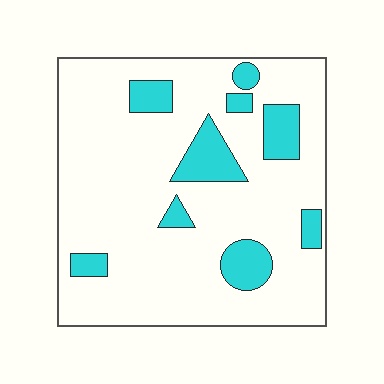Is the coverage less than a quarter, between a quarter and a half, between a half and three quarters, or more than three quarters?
Less than a quarter.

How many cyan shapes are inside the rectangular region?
9.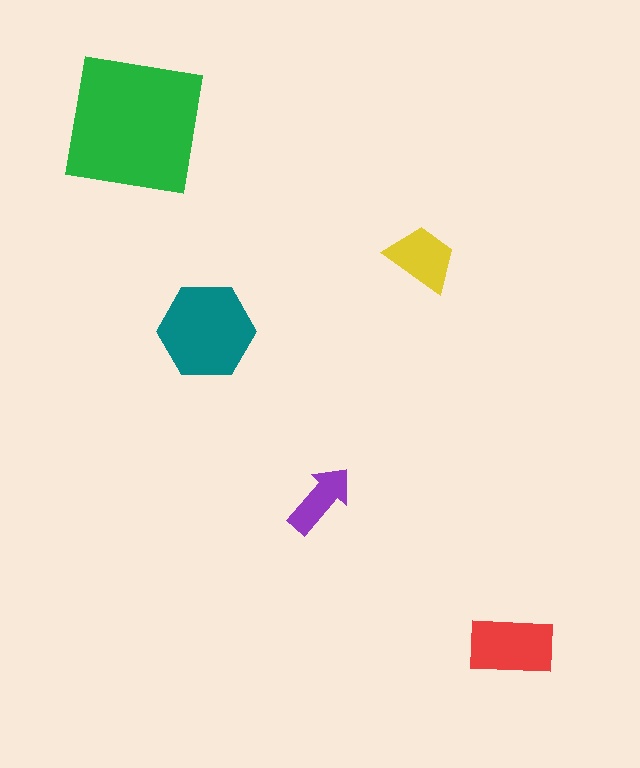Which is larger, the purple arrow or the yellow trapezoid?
The yellow trapezoid.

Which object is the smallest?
The purple arrow.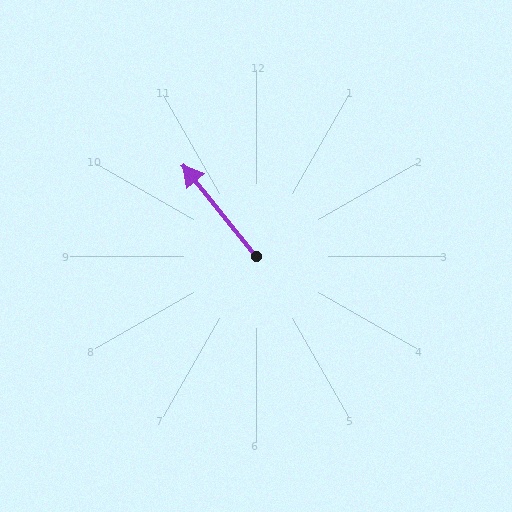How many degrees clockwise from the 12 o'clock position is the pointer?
Approximately 321 degrees.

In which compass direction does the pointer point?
Northwest.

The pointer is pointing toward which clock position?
Roughly 11 o'clock.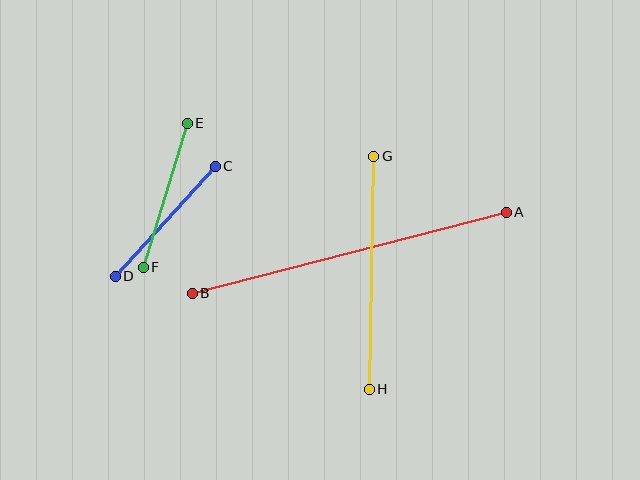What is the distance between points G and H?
The distance is approximately 233 pixels.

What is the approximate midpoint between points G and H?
The midpoint is at approximately (371, 273) pixels.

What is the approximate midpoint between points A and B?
The midpoint is at approximately (349, 253) pixels.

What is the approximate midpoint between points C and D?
The midpoint is at approximately (165, 221) pixels.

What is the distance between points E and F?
The distance is approximately 151 pixels.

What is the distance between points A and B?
The distance is approximately 324 pixels.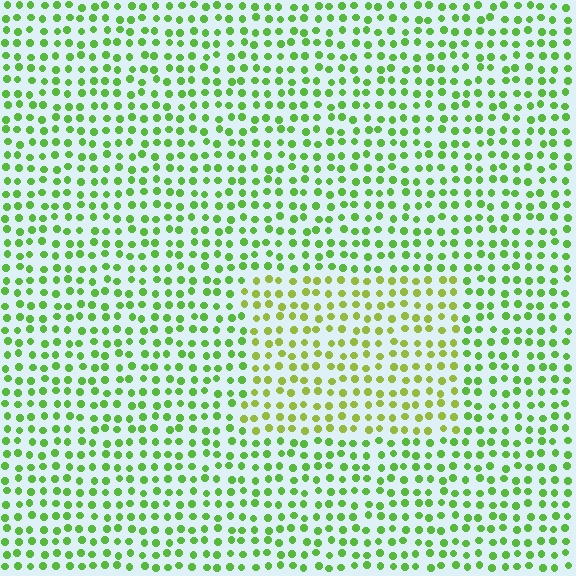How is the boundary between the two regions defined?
The boundary is defined purely by a slight shift in hue (about 30 degrees). Spacing, size, and orientation are identical on both sides.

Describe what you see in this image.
The image is filled with small lime elements in a uniform arrangement. A rectangle-shaped region is visible where the elements are tinted to a slightly different hue, forming a subtle color boundary.